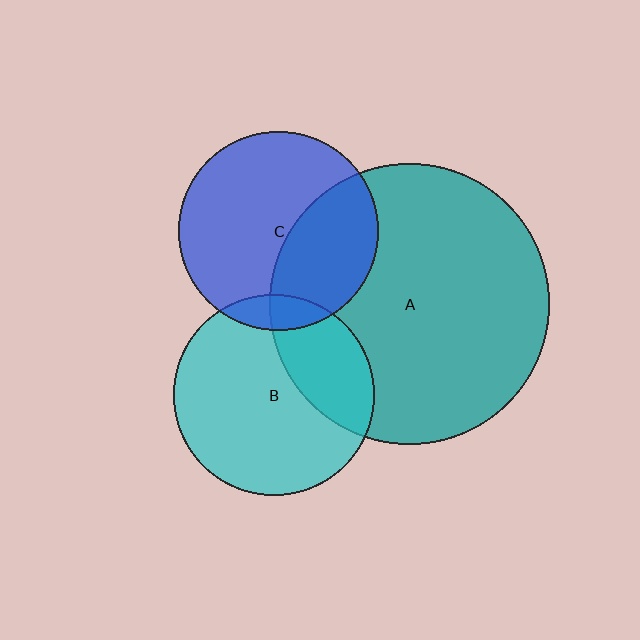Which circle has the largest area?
Circle A (teal).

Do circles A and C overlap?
Yes.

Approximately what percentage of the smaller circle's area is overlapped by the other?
Approximately 35%.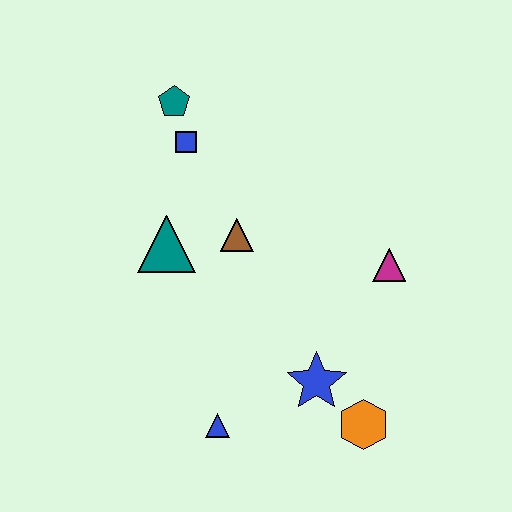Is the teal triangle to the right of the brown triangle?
No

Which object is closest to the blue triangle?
The blue star is closest to the blue triangle.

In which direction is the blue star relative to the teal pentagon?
The blue star is below the teal pentagon.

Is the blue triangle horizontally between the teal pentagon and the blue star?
Yes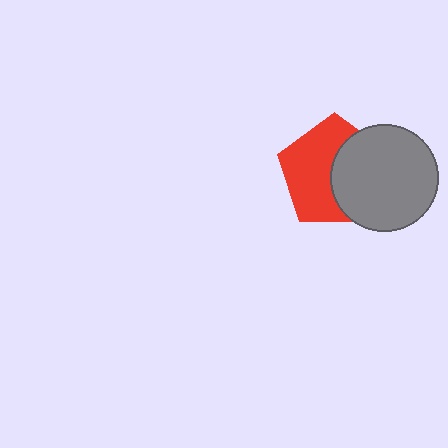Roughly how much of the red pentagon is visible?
About half of it is visible (roughly 56%).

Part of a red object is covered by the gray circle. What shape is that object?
It is a pentagon.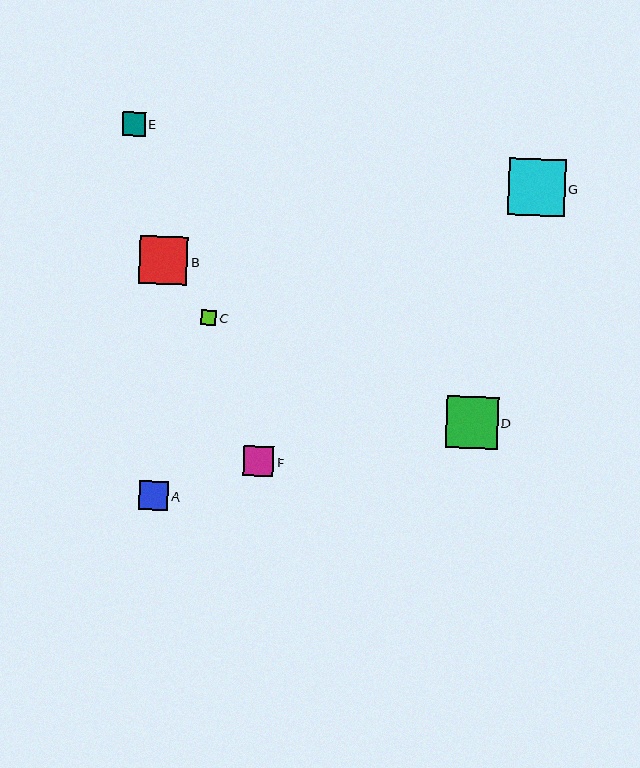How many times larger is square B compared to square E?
Square B is approximately 2.1 times the size of square E.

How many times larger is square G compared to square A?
Square G is approximately 2.0 times the size of square A.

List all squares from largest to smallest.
From largest to smallest: G, D, B, F, A, E, C.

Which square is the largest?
Square G is the largest with a size of approximately 57 pixels.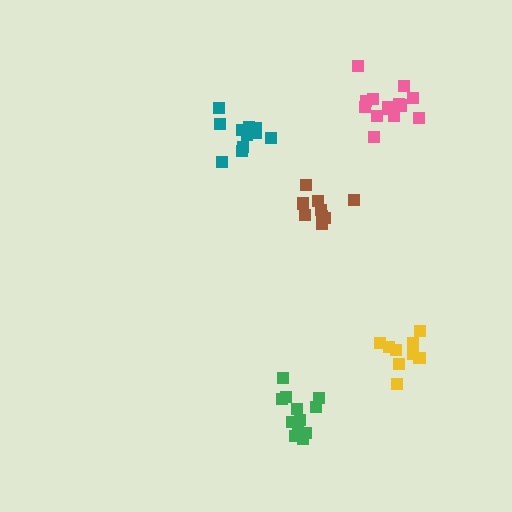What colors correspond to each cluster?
The clusters are colored: brown, pink, yellow, green, teal.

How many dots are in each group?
Group 1: 9 dots, Group 2: 14 dots, Group 3: 9 dots, Group 4: 13 dots, Group 5: 12 dots (57 total).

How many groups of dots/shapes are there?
There are 5 groups.